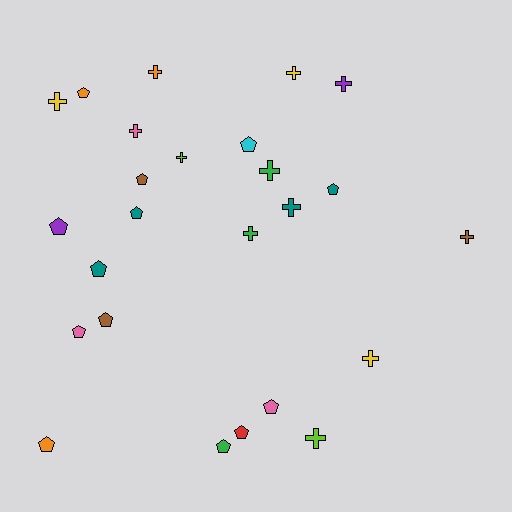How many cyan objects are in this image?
There is 1 cyan object.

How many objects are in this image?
There are 25 objects.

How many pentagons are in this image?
There are 13 pentagons.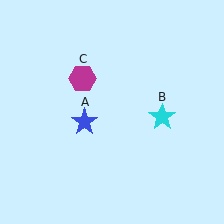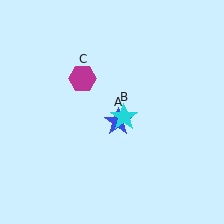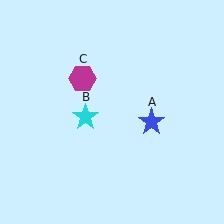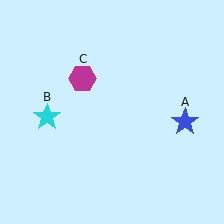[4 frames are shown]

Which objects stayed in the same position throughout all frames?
Magenta hexagon (object C) remained stationary.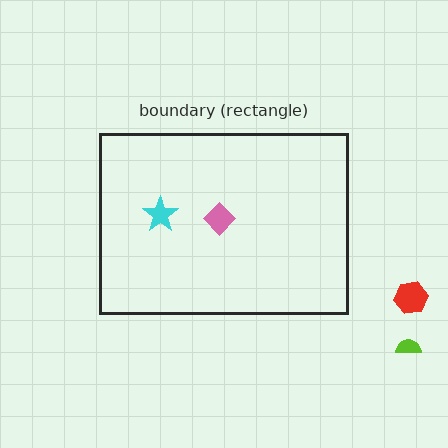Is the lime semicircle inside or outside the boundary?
Outside.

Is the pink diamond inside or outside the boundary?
Inside.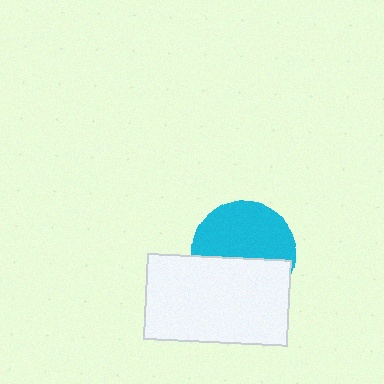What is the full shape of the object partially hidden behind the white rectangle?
The partially hidden object is a cyan circle.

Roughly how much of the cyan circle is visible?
About half of it is visible (roughly 56%).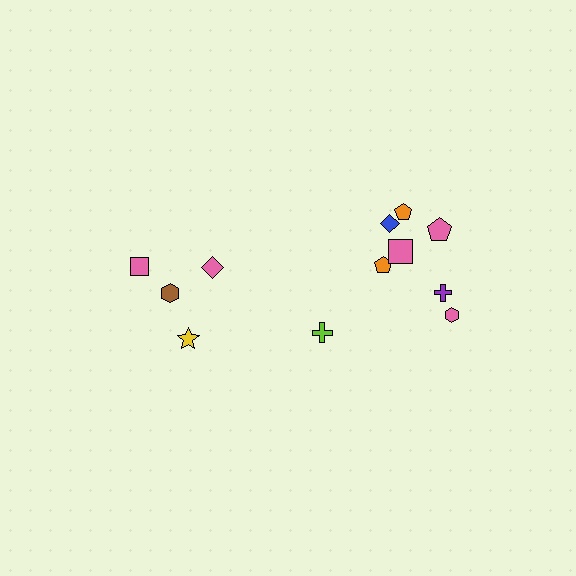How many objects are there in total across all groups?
There are 12 objects.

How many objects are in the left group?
There are 4 objects.